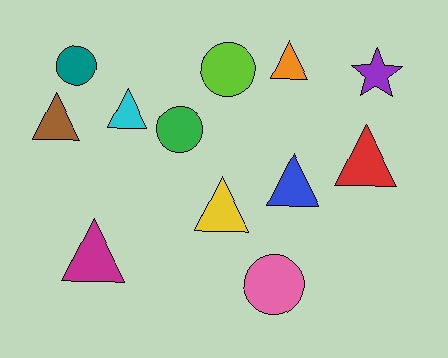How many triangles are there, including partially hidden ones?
There are 7 triangles.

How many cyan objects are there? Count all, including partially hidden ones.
There is 1 cyan object.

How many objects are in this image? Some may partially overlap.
There are 12 objects.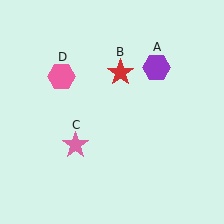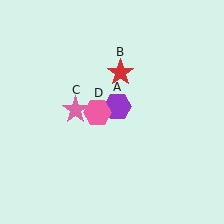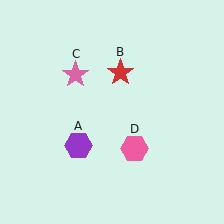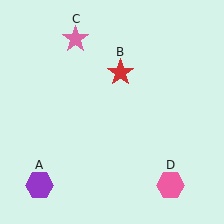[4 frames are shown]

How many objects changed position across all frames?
3 objects changed position: purple hexagon (object A), pink star (object C), pink hexagon (object D).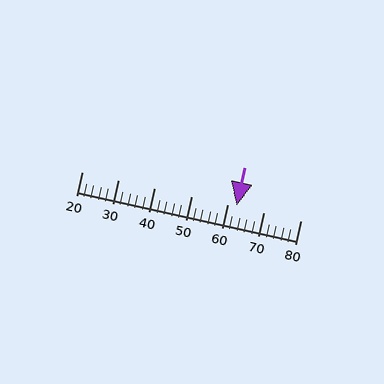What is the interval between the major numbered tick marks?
The major tick marks are spaced 10 units apart.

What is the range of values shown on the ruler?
The ruler shows values from 20 to 80.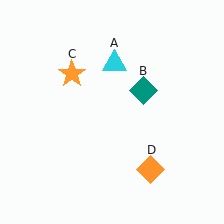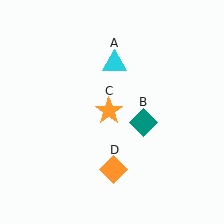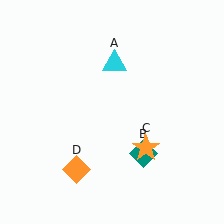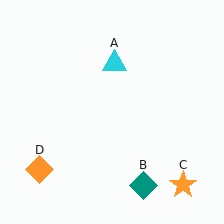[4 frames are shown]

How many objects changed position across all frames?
3 objects changed position: teal diamond (object B), orange star (object C), orange diamond (object D).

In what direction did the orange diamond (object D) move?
The orange diamond (object D) moved left.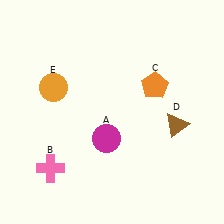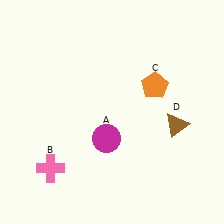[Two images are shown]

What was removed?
The orange circle (E) was removed in Image 2.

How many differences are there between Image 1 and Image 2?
There is 1 difference between the two images.